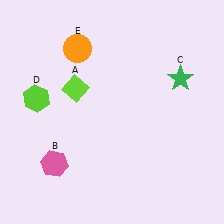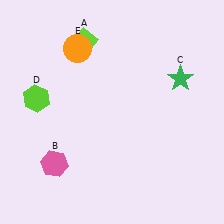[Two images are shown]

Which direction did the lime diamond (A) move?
The lime diamond (A) moved up.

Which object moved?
The lime diamond (A) moved up.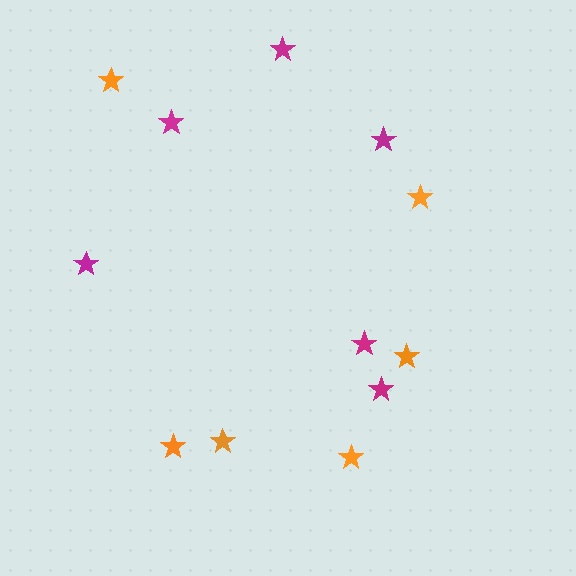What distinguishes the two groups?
There are 2 groups: one group of orange stars (6) and one group of magenta stars (6).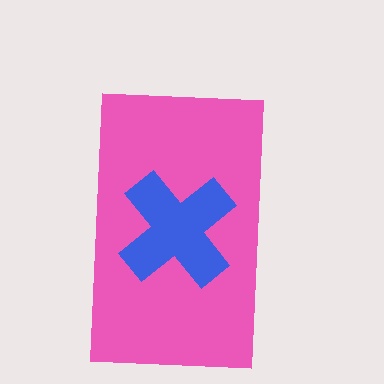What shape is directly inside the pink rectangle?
The blue cross.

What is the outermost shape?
The pink rectangle.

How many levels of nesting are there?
2.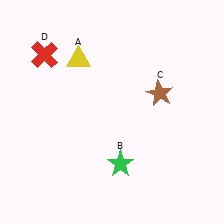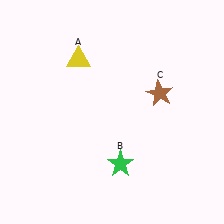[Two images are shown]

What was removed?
The red cross (D) was removed in Image 2.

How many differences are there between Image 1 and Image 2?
There is 1 difference between the two images.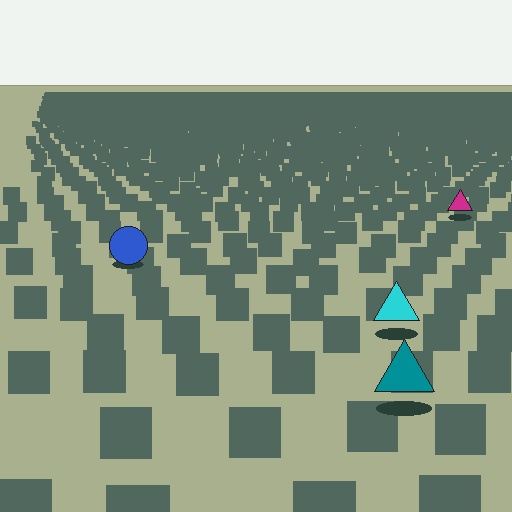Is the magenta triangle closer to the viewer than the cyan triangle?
No. The cyan triangle is closer — you can tell from the texture gradient: the ground texture is coarser near it.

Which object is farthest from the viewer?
The magenta triangle is farthest from the viewer. It appears smaller and the ground texture around it is denser.